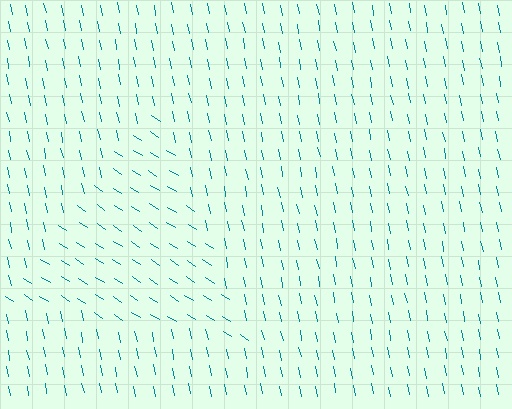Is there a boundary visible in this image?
Yes, there is a texture boundary formed by a change in line orientation.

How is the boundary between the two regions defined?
The boundary is defined purely by a change in line orientation (approximately 45 degrees difference). All lines are the same color and thickness.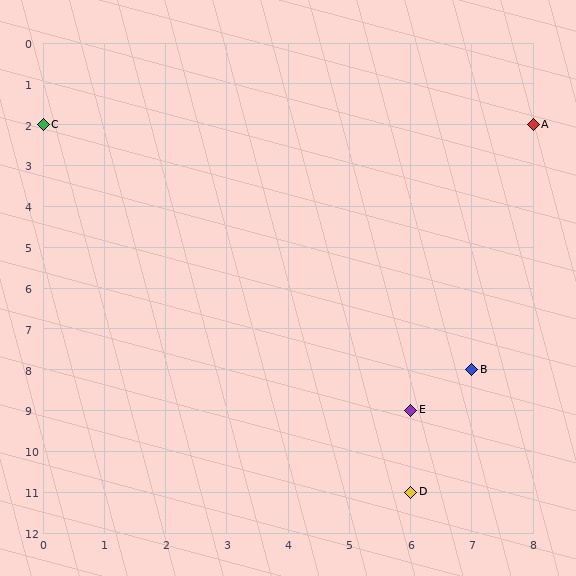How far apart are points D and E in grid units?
Points D and E are 2 rows apart.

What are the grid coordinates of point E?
Point E is at grid coordinates (6, 9).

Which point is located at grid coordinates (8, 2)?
Point A is at (8, 2).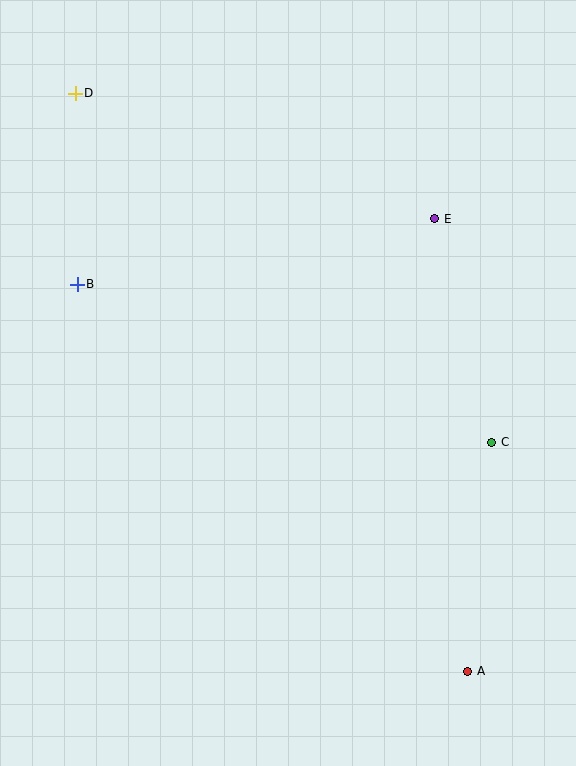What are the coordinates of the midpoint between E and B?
The midpoint between E and B is at (256, 252).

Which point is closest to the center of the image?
Point C at (492, 442) is closest to the center.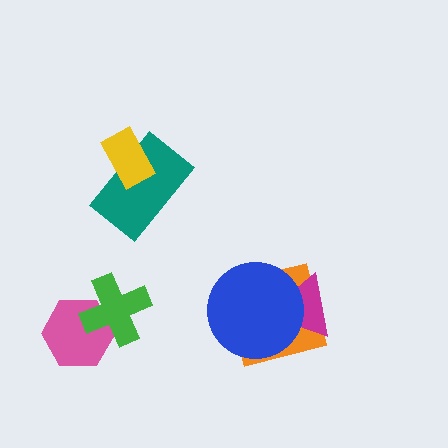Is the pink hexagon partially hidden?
Yes, it is partially covered by another shape.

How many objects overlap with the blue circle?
2 objects overlap with the blue circle.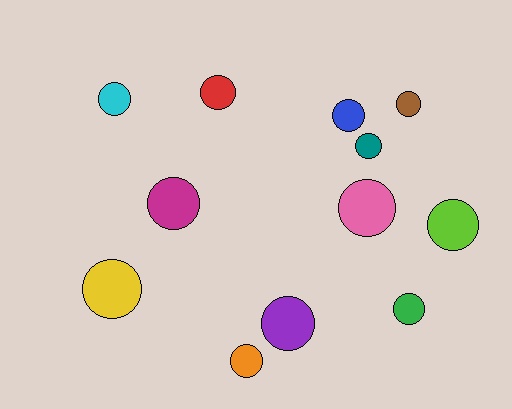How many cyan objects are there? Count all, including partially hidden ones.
There is 1 cyan object.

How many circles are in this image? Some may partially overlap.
There are 12 circles.